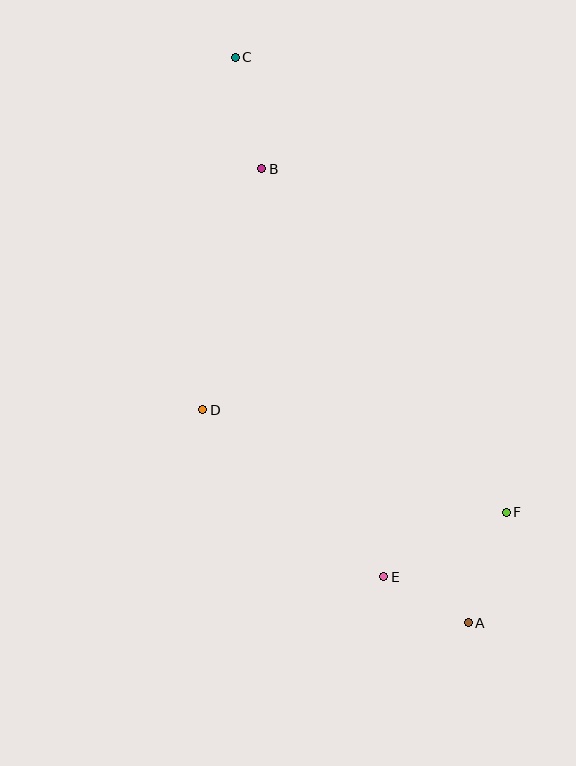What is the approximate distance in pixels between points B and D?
The distance between B and D is approximately 248 pixels.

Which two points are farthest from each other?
Points A and C are farthest from each other.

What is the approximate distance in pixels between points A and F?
The distance between A and F is approximately 117 pixels.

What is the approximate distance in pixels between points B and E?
The distance between B and E is approximately 426 pixels.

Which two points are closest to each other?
Points A and E are closest to each other.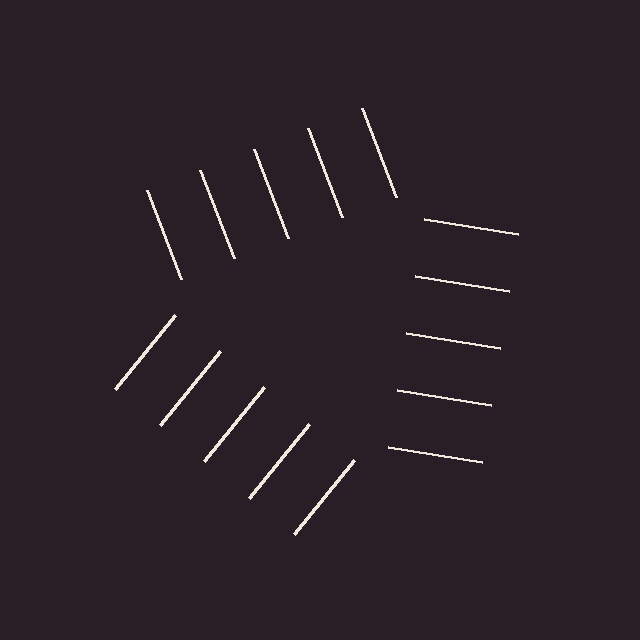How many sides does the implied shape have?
3 sides — the line-ends trace a triangle.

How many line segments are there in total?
15 — 5 along each of the 3 edges.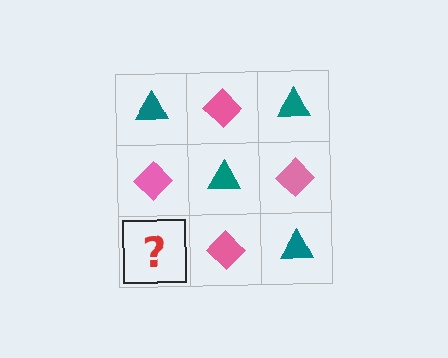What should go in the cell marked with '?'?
The missing cell should contain a teal triangle.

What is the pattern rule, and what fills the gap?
The rule is that it alternates teal triangle and pink diamond in a checkerboard pattern. The gap should be filled with a teal triangle.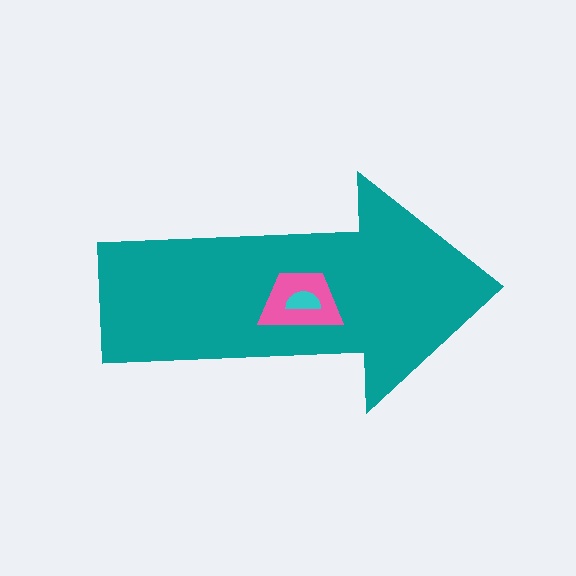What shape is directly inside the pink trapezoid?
The cyan semicircle.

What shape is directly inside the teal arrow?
The pink trapezoid.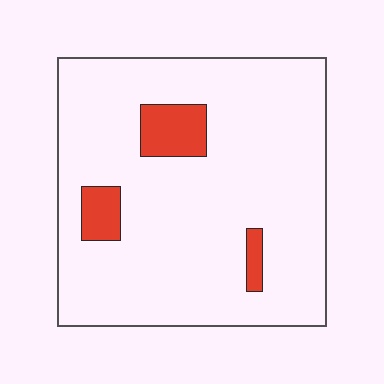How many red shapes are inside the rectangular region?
3.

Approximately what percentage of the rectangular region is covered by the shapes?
Approximately 10%.